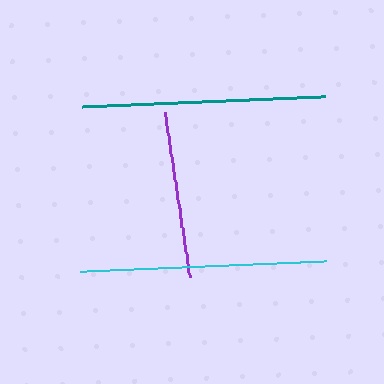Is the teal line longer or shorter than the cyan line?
The cyan line is longer than the teal line.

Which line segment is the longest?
The cyan line is the longest at approximately 246 pixels.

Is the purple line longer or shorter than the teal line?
The teal line is longer than the purple line.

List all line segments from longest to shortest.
From longest to shortest: cyan, teal, purple.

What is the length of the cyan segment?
The cyan segment is approximately 246 pixels long.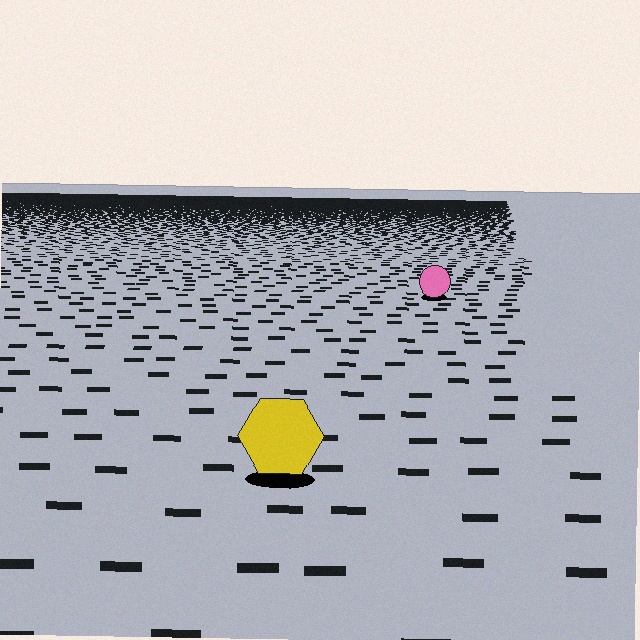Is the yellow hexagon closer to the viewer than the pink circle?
Yes. The yellow hexagon is closer — you can tell from the texture gradient: the ground texture is coarser near it.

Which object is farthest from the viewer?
The pink circle is farthest from the viewer. It appears smaller and the ground texture around it is denser.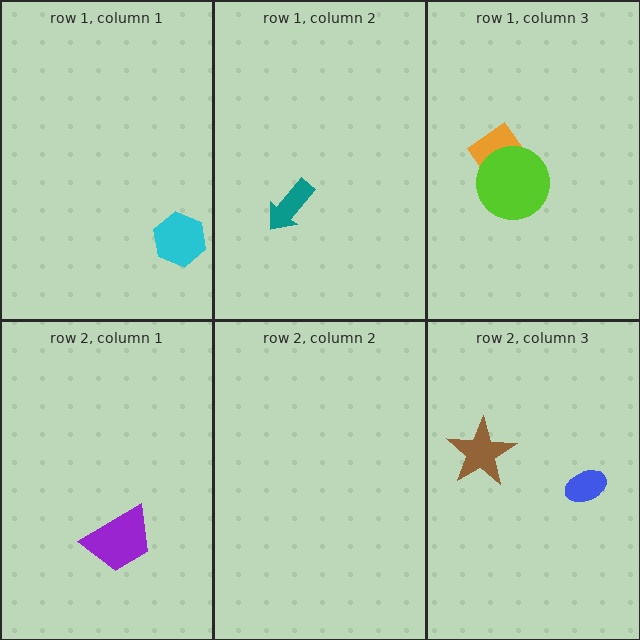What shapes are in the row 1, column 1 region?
The cyan hexagon.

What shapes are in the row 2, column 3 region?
The blue ellipse, the brown star.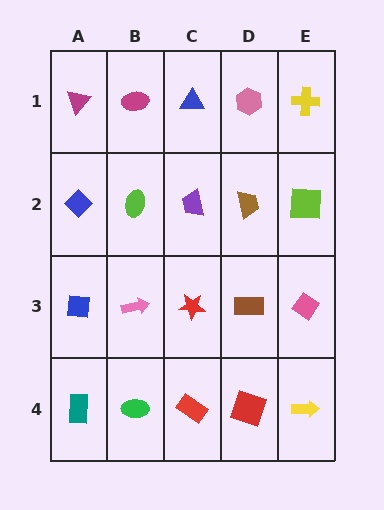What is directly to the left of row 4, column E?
A red square.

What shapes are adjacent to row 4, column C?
A red star (row 3, column C), a green ellipse (row 4, column B), a red square (row 4, column D).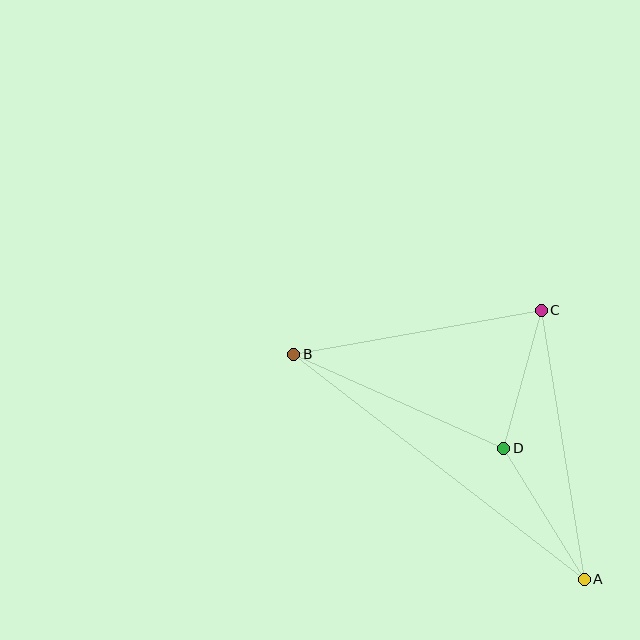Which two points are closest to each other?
Points C and D are closest to each other.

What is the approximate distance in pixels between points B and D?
The distance between B and D is approximately 230 pixels.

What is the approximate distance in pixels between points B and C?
The distance between B and C is approximately 252 pixels.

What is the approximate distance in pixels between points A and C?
The distance between A and C is approximately 273 pixels.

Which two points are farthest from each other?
Points A and B are farthest from each other.